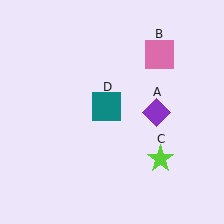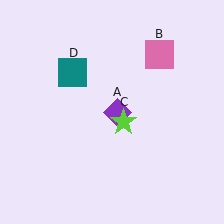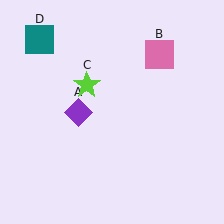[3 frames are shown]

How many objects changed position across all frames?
3 objects changed position: purple diamond (object A), lime star (object C), teal square (object D).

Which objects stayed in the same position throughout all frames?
Pink square (object B) remained stationary.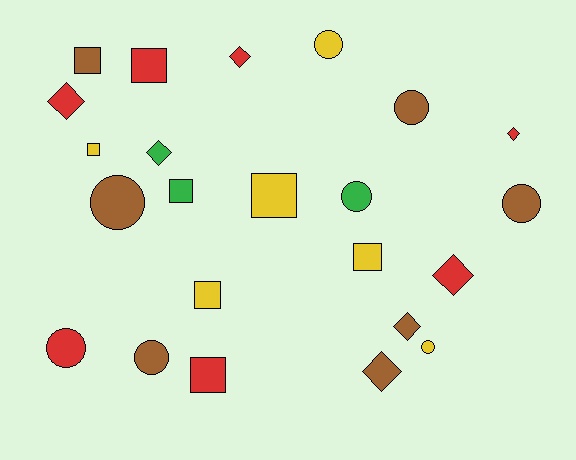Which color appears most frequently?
Red, with 7 objects.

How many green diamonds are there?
There is 1 green diamond.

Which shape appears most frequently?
Square, with 8 objects.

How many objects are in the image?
There are 23 objects.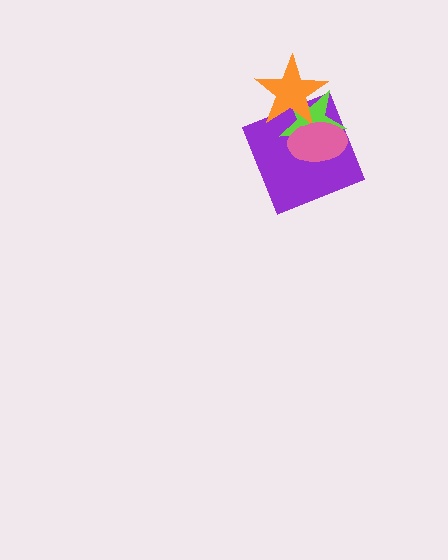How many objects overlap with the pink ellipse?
3 objects overlap with the pink ellipse.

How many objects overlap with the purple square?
3 objects overlap with the purple square.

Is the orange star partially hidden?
Yes, it is partially covered by another shape.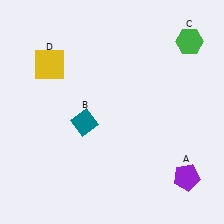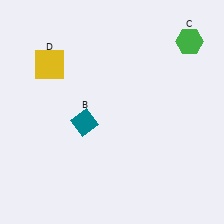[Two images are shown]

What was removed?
The purple pentagon (A) was removed in Image 2.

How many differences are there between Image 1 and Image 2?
There is 1 difference between the two images.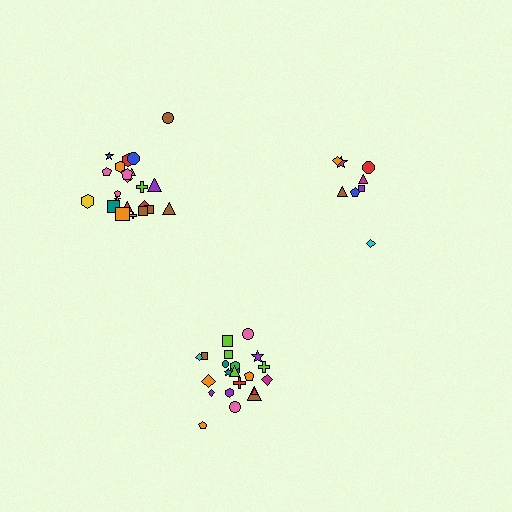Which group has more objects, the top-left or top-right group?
The top-left group.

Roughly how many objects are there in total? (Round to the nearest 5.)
Roughly 50 objects in total.